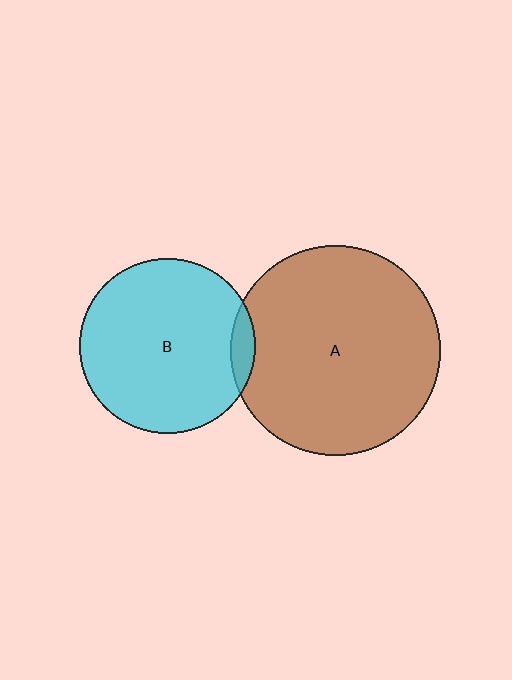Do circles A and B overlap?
Yes.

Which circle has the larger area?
Circle A (brown).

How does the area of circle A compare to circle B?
Approximately 1.4 times.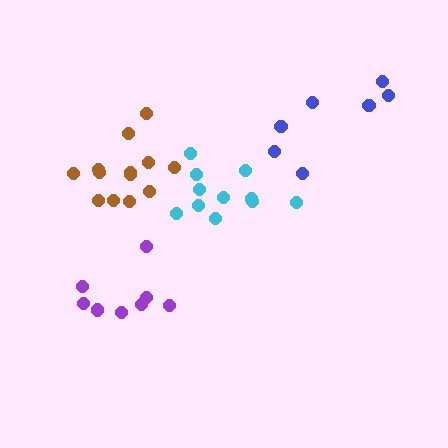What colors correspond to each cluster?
The clusters are colored: brown, purple, blue, cyan.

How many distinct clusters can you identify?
There are 4 distinct clusters.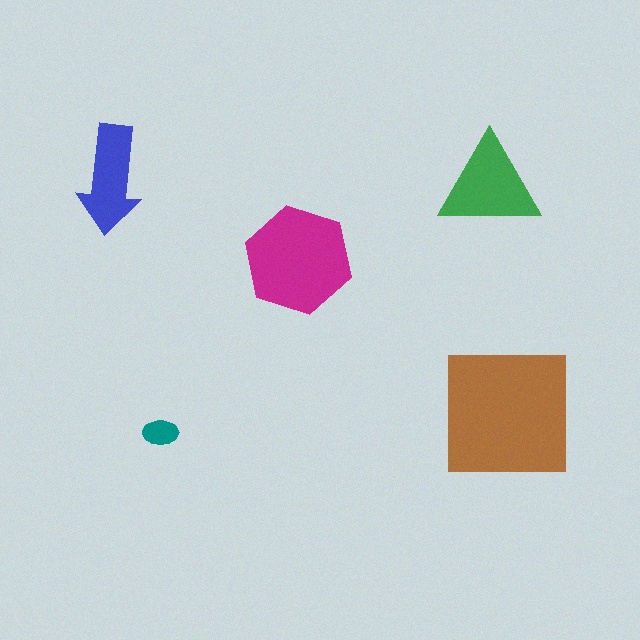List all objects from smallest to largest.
The teal ellipse, the blue arrow, the green triangle, the magenta hexagon, the brown square.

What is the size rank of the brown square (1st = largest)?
1st.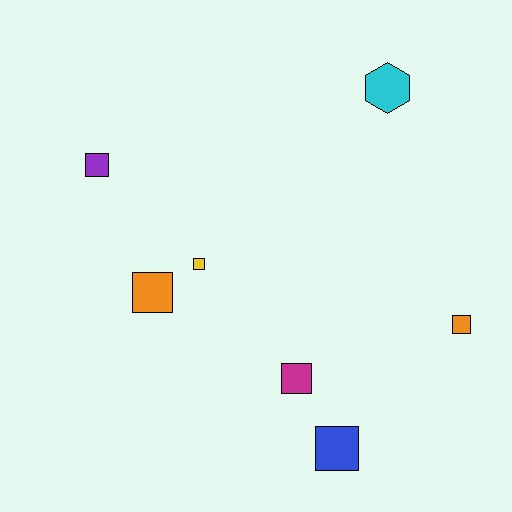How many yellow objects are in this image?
There is 1 yellow object.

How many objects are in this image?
There are 7 objects.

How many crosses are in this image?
There are no crosses.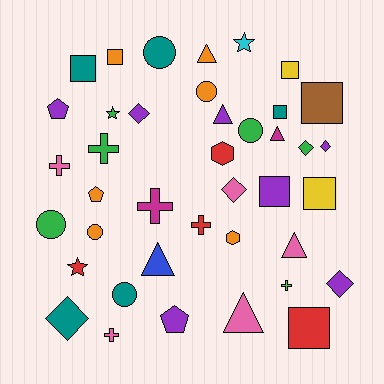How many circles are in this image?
There are 6 circles.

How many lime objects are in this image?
There is 1 lime object.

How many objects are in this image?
There are 40 objects.